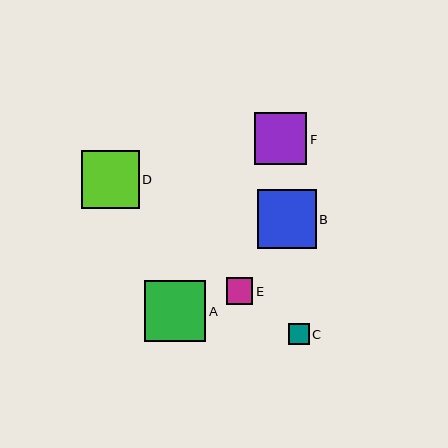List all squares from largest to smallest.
From largest to smallest: A, B, D, F, E, C.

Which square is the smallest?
Square C is the smallest with a size of approximately 21 pixels.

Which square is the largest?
Square A is the largest with a size of approximately 61 pixels.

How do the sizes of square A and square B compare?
Square A and square B are approximately the same size.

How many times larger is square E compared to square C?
Square E is approximately 1.3 times the size of square C.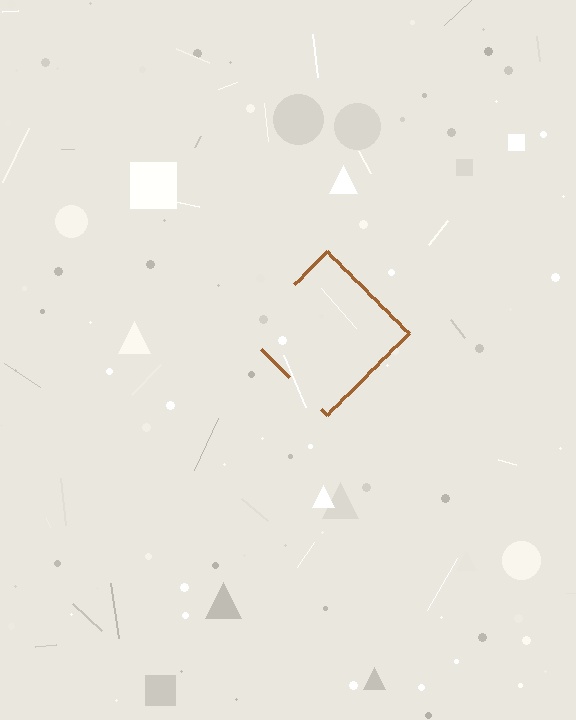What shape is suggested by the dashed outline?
The dashed outline suggests a diamond.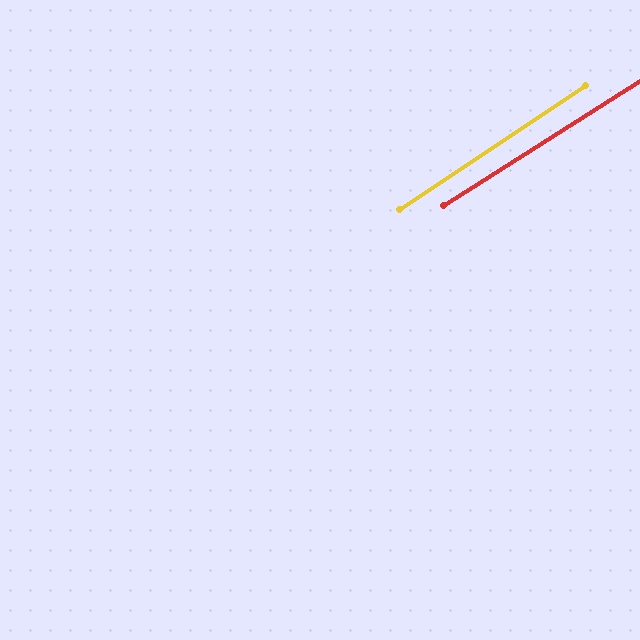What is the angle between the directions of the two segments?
Approximately 1 degree.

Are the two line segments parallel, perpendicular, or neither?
Parallel — their directions differ by only 1.3°.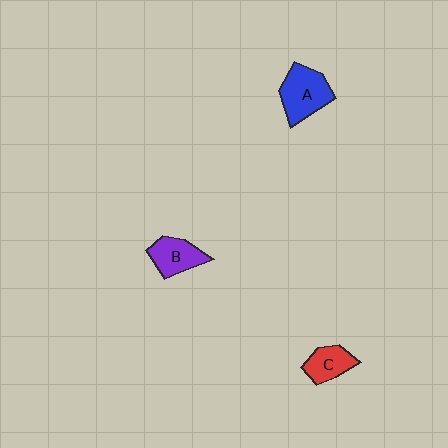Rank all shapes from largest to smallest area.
From largest to smallest: A (blue), B (purple), C (red).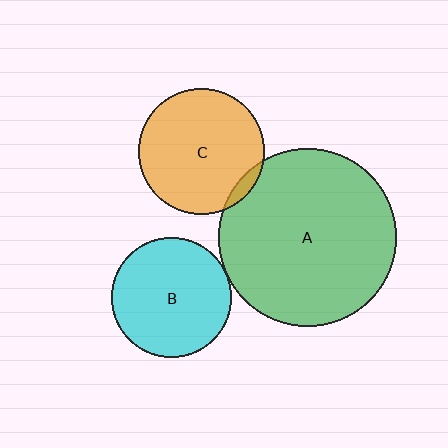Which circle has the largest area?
Circle A (green).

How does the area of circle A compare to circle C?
Approximately 2.0 times.